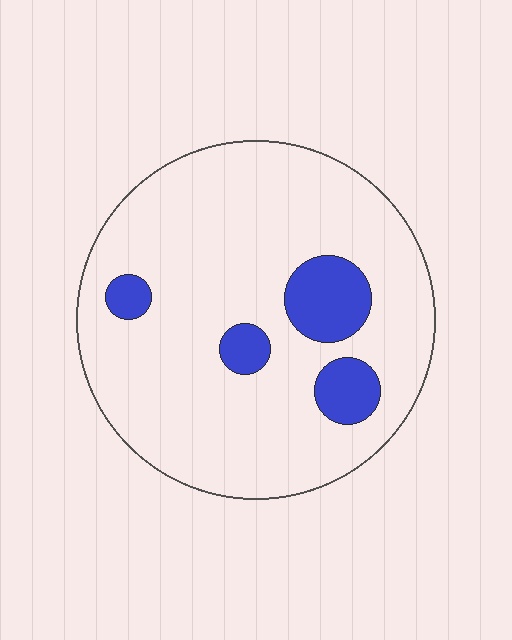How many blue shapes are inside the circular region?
4.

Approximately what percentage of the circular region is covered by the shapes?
Approximately 15%.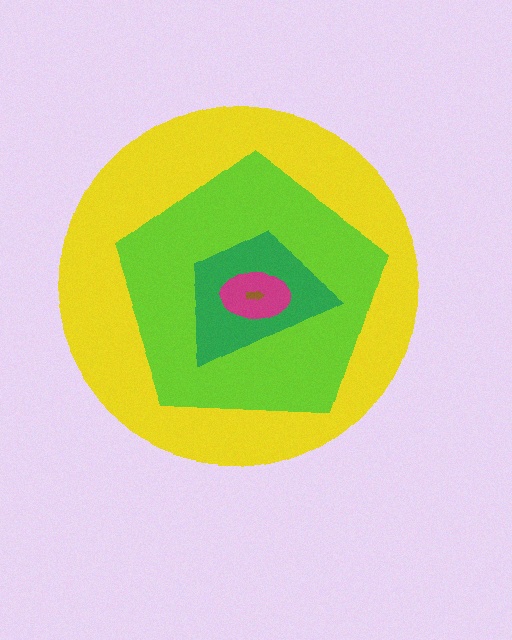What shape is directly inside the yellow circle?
The lime pentagon.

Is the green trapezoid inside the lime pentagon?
Yes.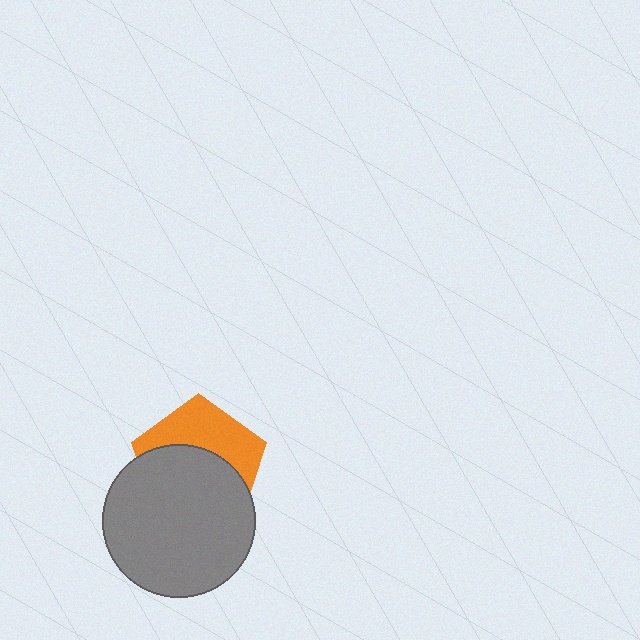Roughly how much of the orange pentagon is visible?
A small part of it is visible (roughly 42%).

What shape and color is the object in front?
The object in front is a gray circle.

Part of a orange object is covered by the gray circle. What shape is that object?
It is a pentagon.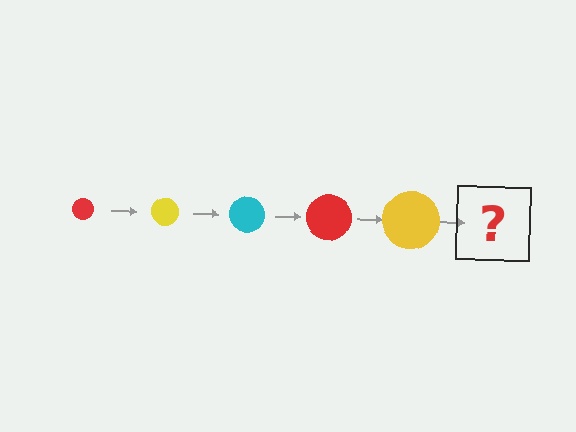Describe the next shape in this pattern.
It should be a cyan circle, larger than the previous one.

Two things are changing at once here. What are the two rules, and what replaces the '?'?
The two rules are that the circle grows larger each step and the color cycles through red, yellow, and cyan. The '?' should be a cyan circle, larger than the previous one.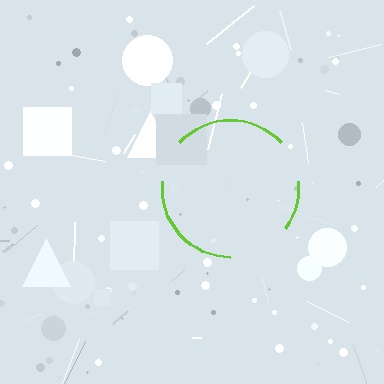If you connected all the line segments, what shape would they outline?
They would outline a circle.